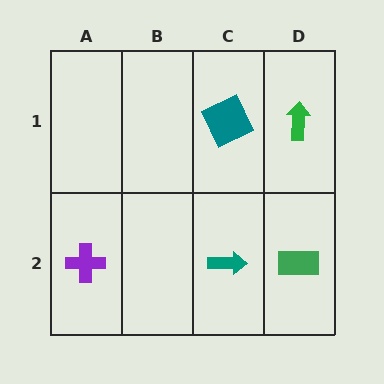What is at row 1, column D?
A green arrow.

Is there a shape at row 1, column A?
No, that cell is empty.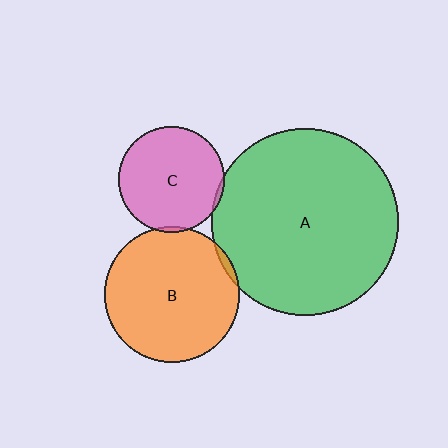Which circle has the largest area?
Circle A (green).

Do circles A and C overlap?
Yes.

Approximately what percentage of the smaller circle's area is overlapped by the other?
Approximately 5%.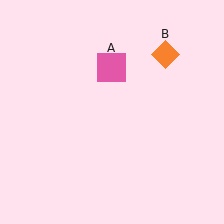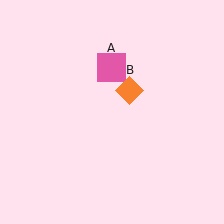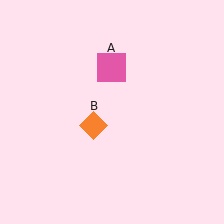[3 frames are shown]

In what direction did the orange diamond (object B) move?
The orange diamond (object B) moved down and to the left.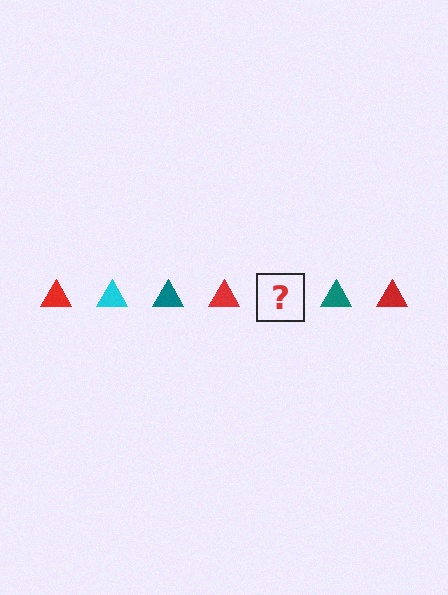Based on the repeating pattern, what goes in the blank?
The blank should be a cyan triangle.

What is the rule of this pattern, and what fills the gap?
The rule is that the pattern cycles through red, cyan, teal triangles. The gap should be filled with a cyan triangle.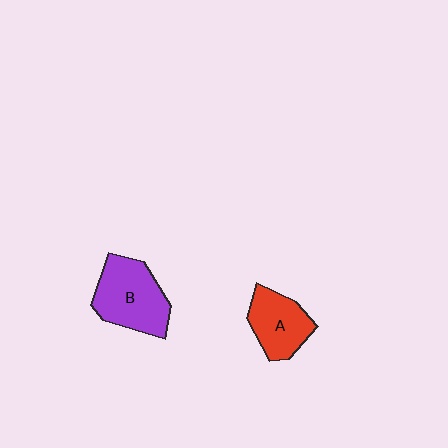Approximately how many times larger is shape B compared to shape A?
Approximately 1.3 times.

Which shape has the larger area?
Shape B (purple).